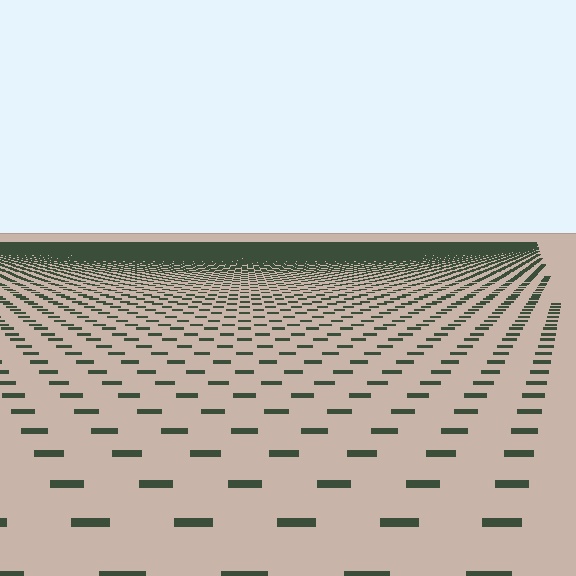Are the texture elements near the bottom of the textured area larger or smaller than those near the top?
Larger. Near the bottom, elements are closer to the viewer and appear at a bigger on-screen size.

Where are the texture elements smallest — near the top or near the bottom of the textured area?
Near the top.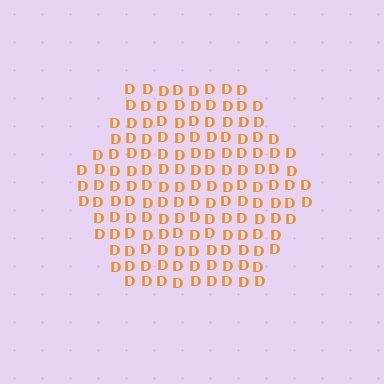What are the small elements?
The small elements are letter D's.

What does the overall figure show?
The overall figure shows a hexagon.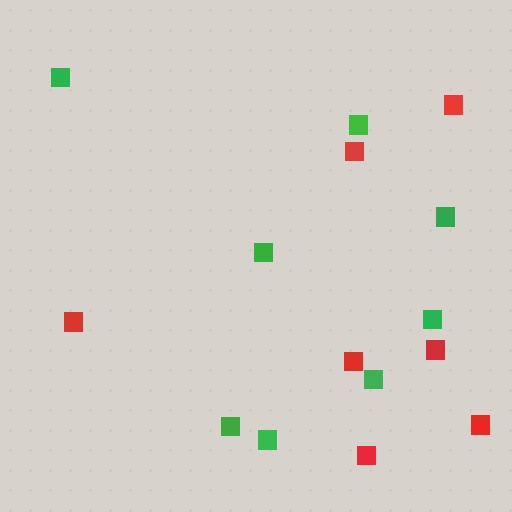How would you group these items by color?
There are 2 groups: one group of red squares (7) and one group of green squares (8).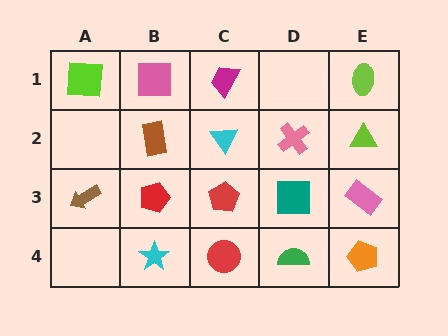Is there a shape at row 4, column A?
No, that cell is empty.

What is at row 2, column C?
A cyan triangle.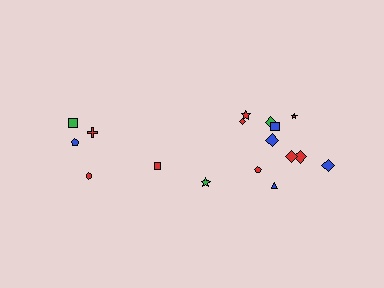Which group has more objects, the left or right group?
The right group.